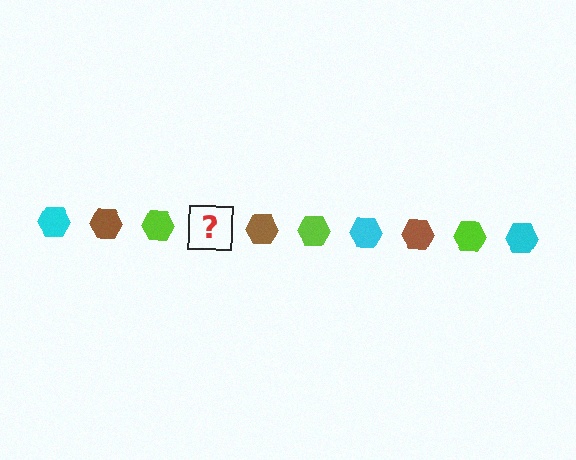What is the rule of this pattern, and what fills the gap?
The rule is that the pattern cycles through cyan, brown, lime hexagons. The gap should be filled with a cyan hexagon.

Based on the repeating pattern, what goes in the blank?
The blank should be a cyan hexagon.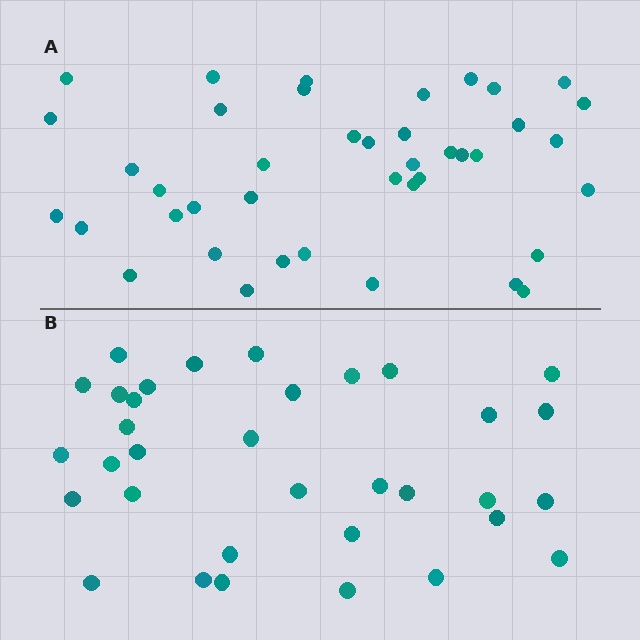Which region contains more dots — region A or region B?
Region A (the top region) has more dots.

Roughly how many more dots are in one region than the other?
Region A has roughly 8 or so more dots than region B.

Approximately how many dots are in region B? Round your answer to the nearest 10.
About 30 dots. (The exact count is 34, which rounds to 30.)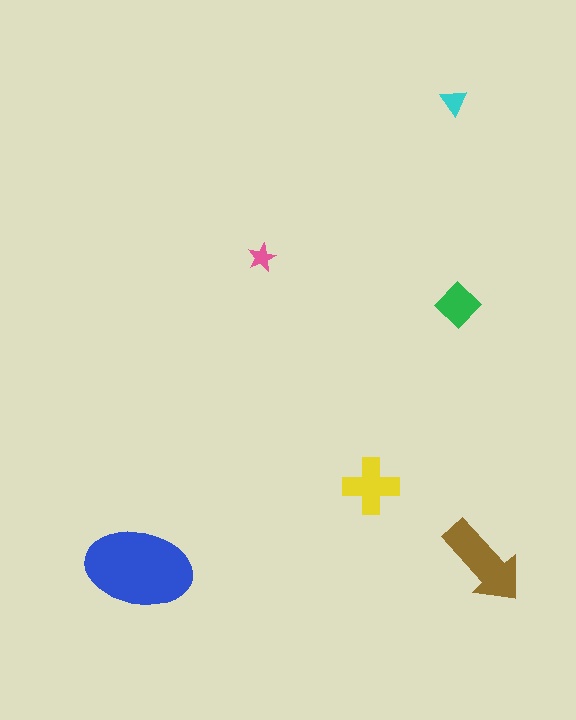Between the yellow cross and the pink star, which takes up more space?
The yellow cross.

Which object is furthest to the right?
The brown arrow is rightmost.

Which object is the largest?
The blue ellipse.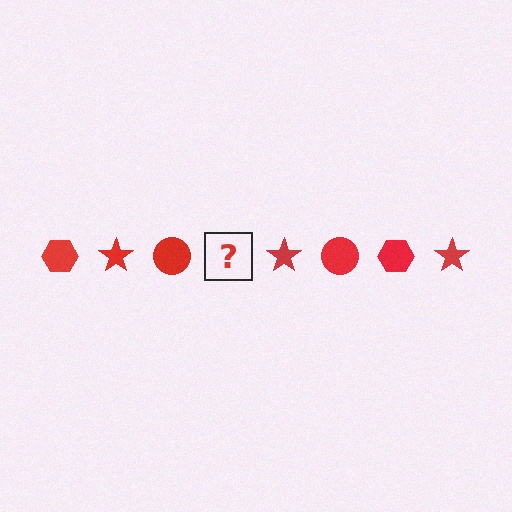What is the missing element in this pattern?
The missing element is a red hexagon.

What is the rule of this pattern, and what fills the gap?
The rule is that the pattern cycles through hexagon, star, circle shapes in red. The gap should be filled with a red hexagon.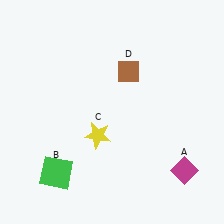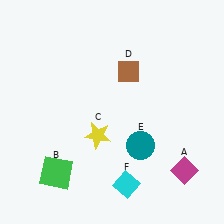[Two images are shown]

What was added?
A teal circle (E), a cyan diamond (F) were added in Image 2.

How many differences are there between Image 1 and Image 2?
There are 2 differences between the two images.